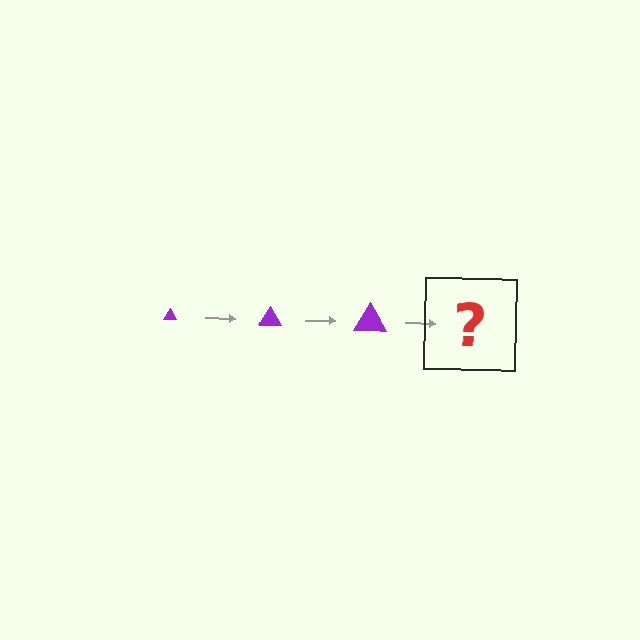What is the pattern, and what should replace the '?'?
The pattern is that the triangle gets progressively larger each step. The '?' should be a purple triangle, larger than the previous one.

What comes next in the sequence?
The next element should be a purple triangle, larger than the previous one.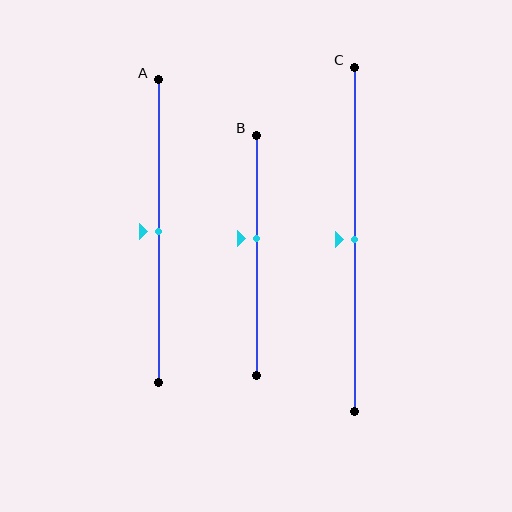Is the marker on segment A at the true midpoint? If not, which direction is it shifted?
Yes, the marker on segment A is at the true midpoint.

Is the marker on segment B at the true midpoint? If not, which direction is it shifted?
No, the marker on segment B is shifted upward by about 7% of the segment length.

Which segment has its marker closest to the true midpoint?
Segment A has its marker closest to the true midpoint.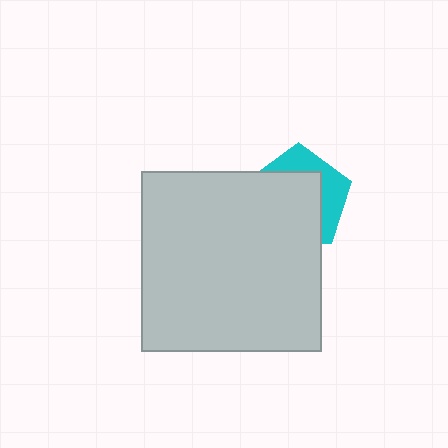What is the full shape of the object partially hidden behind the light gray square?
The partially hidden object is a cyan pentagon.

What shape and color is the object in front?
The object in front is a light gray square.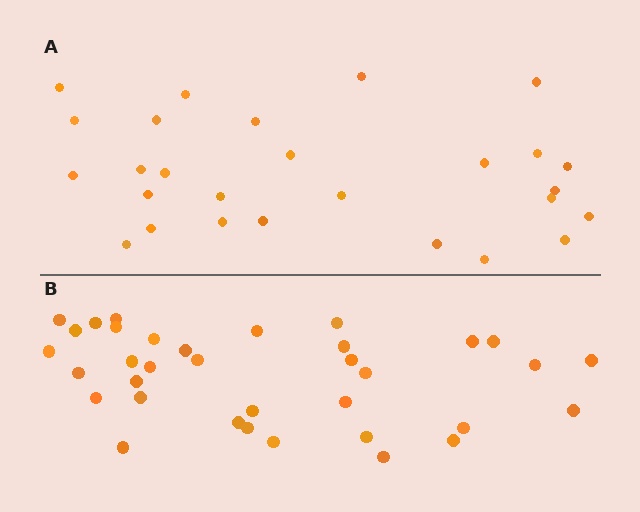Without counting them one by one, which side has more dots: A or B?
Region B (the bottom region) has more dots.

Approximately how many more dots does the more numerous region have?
Region B has roughly 8 or so more dots than region A.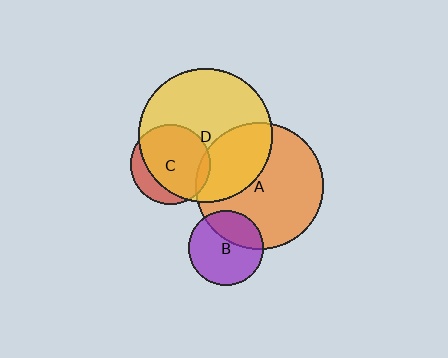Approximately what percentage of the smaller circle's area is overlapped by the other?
Approximately 35%.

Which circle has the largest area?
Circle D (yellow).